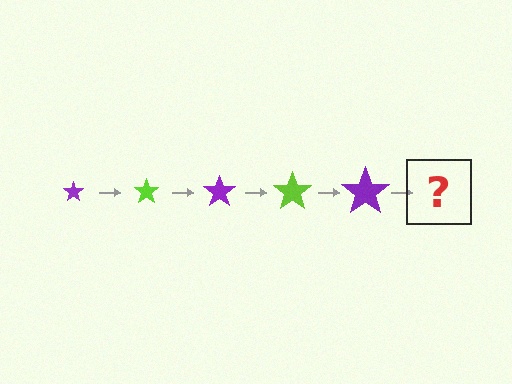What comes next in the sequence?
The next element should be a lime star, larger than the previous one.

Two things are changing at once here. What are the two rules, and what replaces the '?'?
The two rules are that the star grows larger each step and the color cycles through purple and lime. The '?' should be a lime star, larger than the previous one.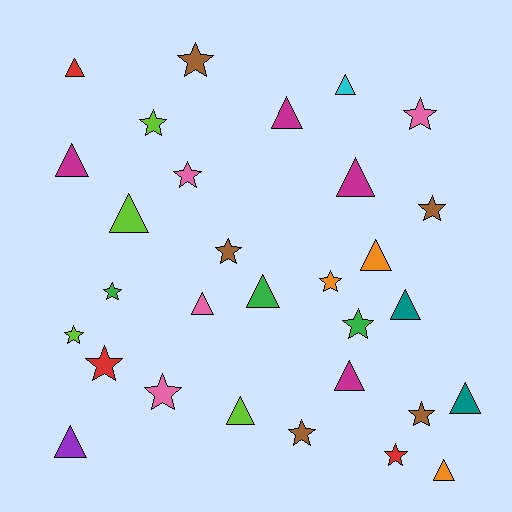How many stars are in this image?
There are 15 stars.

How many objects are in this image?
There are 30 objects.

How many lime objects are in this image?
There are 4 lime objects.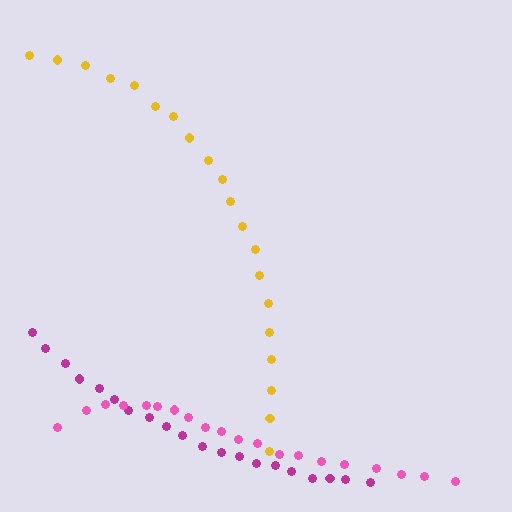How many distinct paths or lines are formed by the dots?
There are 3 distinct paths.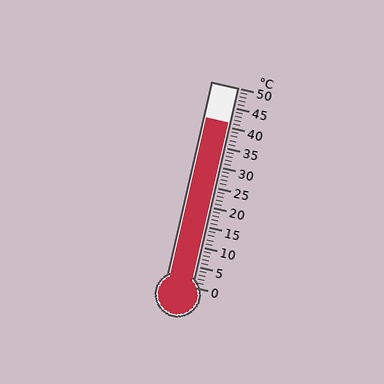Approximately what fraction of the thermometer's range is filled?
The thermometer is filled to approximately 80% of its range.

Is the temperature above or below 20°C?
The temperature is above 20°C.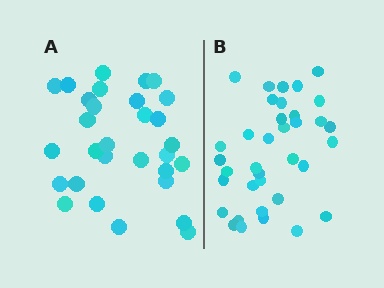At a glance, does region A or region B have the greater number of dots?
Region B (the right region) has more dots.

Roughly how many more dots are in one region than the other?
Region B has about 6 more dots than region A.